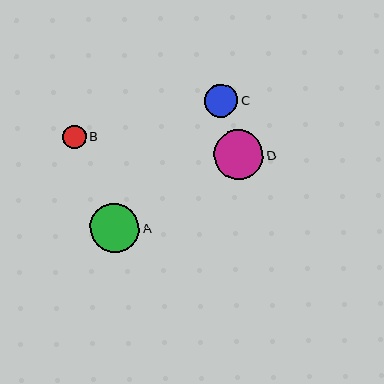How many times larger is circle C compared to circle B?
Circle C is approximately 1.4 times the size of circle B.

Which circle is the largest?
Circle A is the largest with a size of approximately 49 pixels.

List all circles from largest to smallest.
From largest to smallest: A, D, C, B.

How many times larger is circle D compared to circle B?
Circle D is approximately 2.1 times the size of circle B.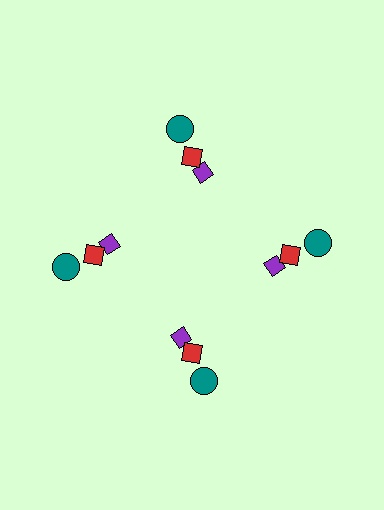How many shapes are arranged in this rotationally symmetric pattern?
There are 12 shapes, arranged in 4 groups of 3.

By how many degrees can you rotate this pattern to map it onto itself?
The pattern maps onto itself every 90 degrees of rotation.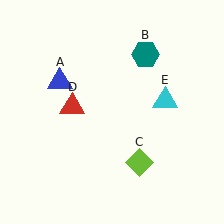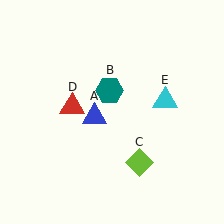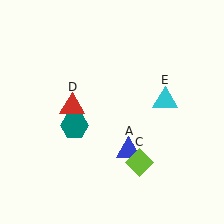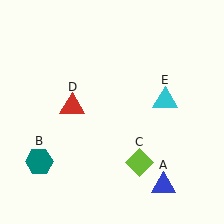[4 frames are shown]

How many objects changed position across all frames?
2 objects changed position: blue triangle (object A), teal hexagon (object B).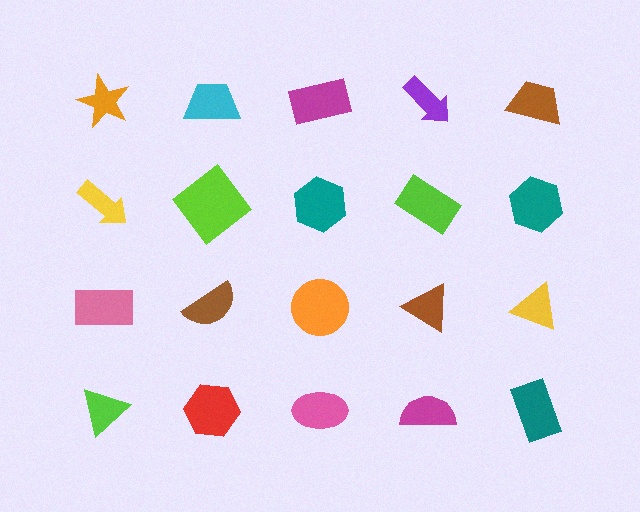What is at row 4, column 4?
A magenta semicircle.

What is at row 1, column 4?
A purple arrow.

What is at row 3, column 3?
An orange circle.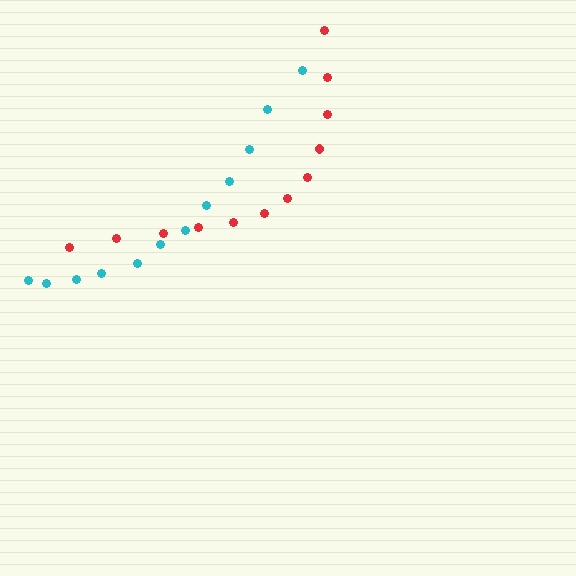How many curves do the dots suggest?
There are 2 distinct paths.